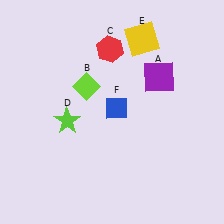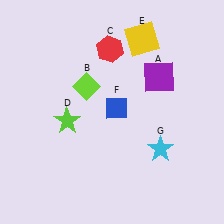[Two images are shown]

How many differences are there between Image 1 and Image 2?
There is 1 difference between the two images.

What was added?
A cyan star (G) was added in Image 2.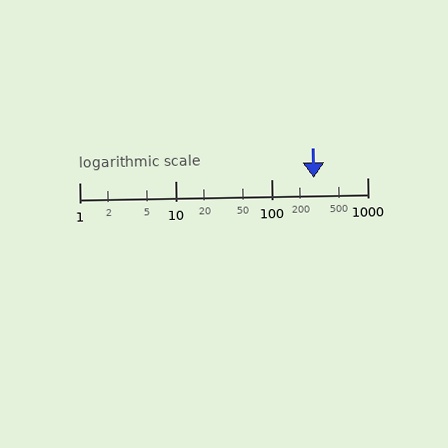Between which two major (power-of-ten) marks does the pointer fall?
The pointer is between 100 and 1000.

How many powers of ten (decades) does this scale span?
The scale spans 3 decades, from 1 to 1000.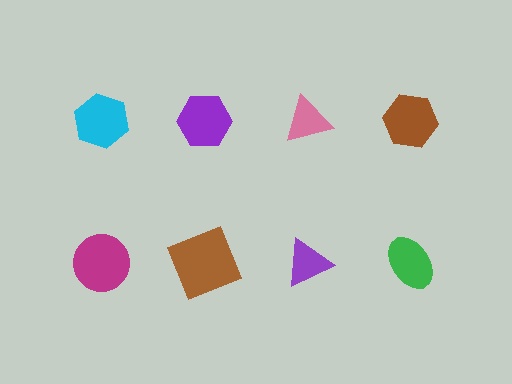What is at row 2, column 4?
A green ellipse.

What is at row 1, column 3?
A pink triangle.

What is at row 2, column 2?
A brown square.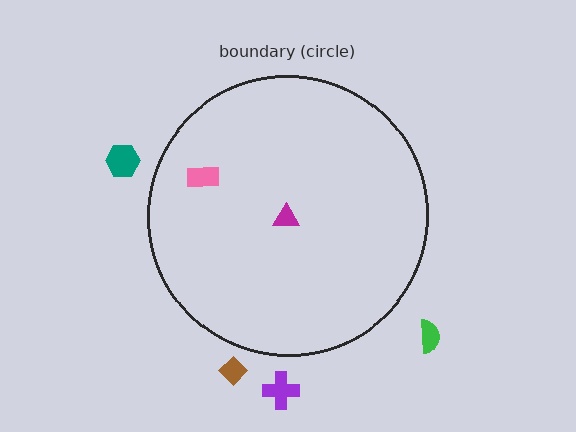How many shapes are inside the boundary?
2 inside, 4 outside.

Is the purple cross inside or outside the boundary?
Outside.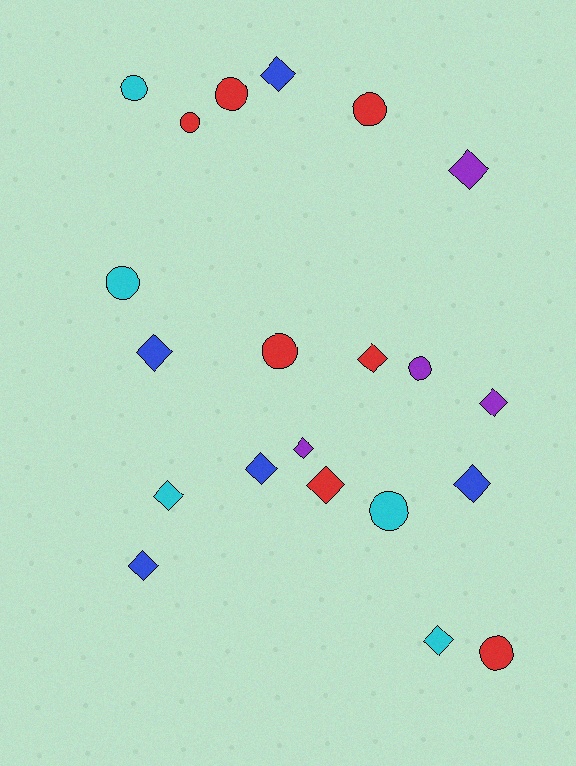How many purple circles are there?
There is 1 purple circle.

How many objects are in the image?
There are 21 objects.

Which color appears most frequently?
Red, with 7 objects.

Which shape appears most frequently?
Diamond, with 12 objects.